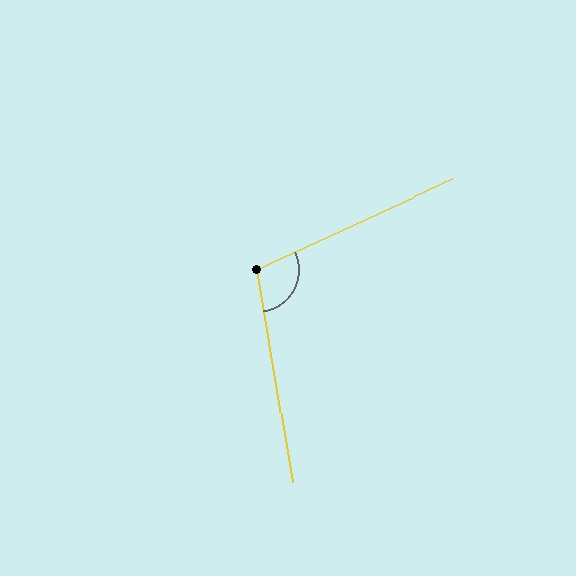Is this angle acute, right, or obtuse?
It is obtuse.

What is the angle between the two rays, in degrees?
Approximately 105 degrees.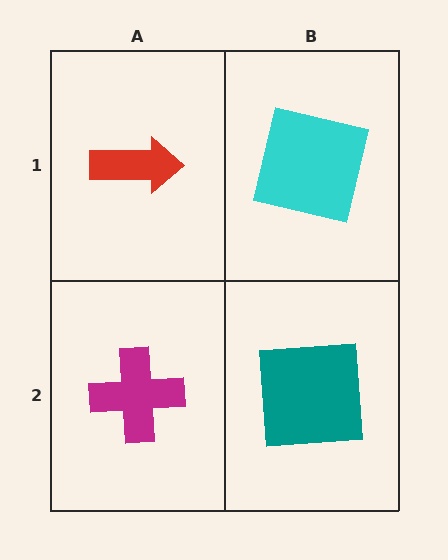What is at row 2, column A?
A magenta cross.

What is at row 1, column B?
A cyan square.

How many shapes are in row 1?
2 shapes.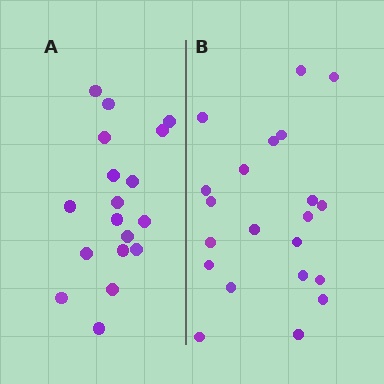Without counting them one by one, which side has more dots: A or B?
Region B (the right region) has more dots.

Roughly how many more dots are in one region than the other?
Region B has just a few more — roughly 2 or 3 more dots than region A.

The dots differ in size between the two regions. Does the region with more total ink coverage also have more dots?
No. Region A has more total ink coverage because its dots are larger, but region B actually contains more individual dots. Total area can be misleading — the number of items is what matters here.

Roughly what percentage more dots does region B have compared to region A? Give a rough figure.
About 15% more.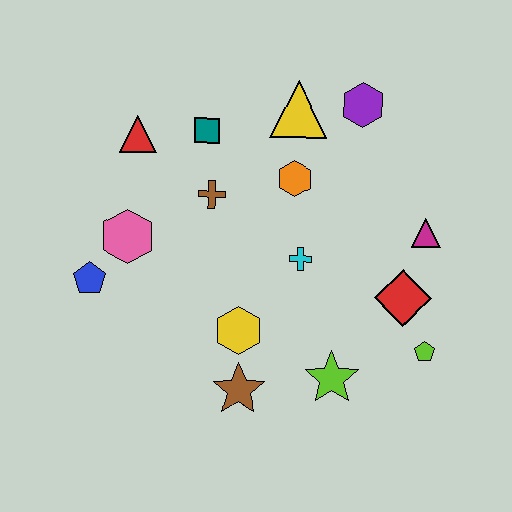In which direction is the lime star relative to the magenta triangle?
The lime star is below the magenta triangle.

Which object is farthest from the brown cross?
The lime pentagon is farthest from the brown cross.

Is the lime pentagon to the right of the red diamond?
Yes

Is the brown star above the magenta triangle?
No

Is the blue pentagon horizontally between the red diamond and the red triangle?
No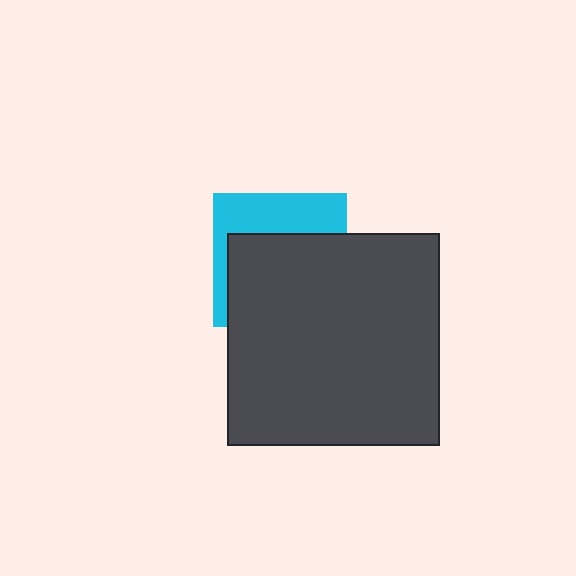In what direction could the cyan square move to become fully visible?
The cyan square could move up. That would shift it out from behind the dark gray square entirely.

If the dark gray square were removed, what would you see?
You would see the complete cyan square.